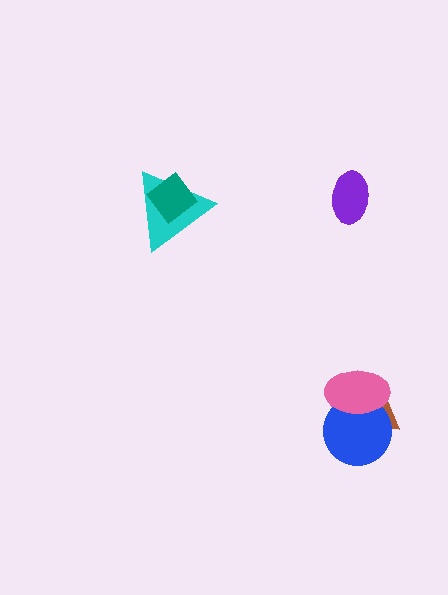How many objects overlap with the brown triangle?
2 objects overlap with the brown triangle.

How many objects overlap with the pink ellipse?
2 objects overlap with the pink ellipse.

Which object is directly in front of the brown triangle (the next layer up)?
The blue circle is directly in front of the brown triangle.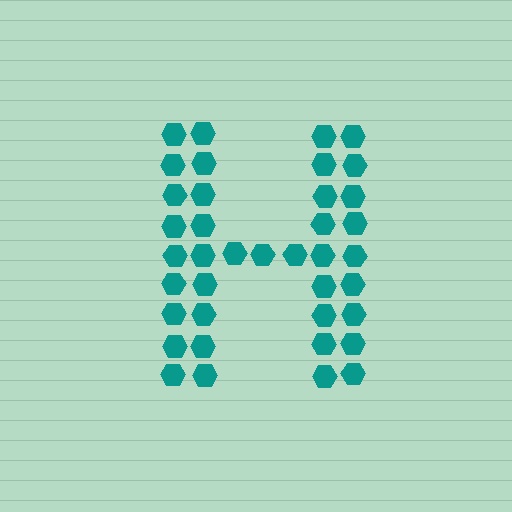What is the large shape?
The large shape is the letter H.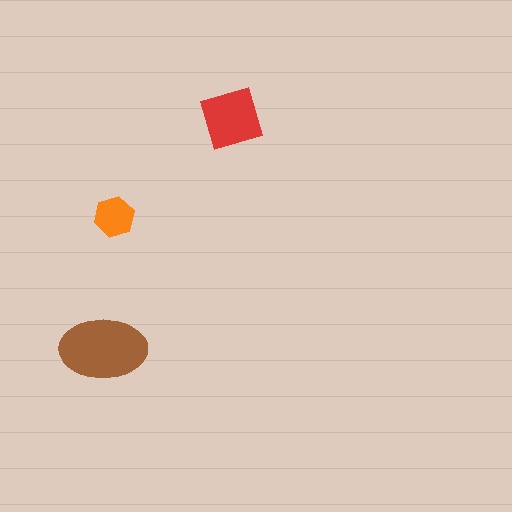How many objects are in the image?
There are 3 objects in the image.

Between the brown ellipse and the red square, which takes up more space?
The brown ellipse.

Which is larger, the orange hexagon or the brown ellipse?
The brown ellipse.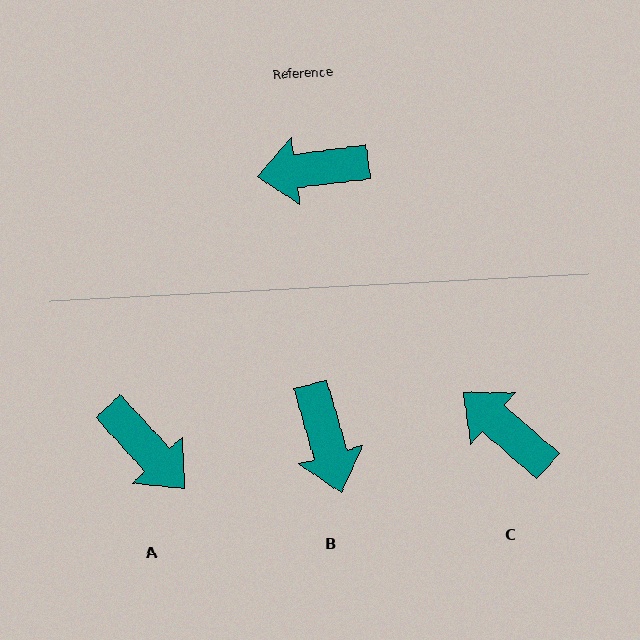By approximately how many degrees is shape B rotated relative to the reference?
Approximately 99 degrees counter-clockwise.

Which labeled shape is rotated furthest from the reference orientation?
A, about 125 degrees away.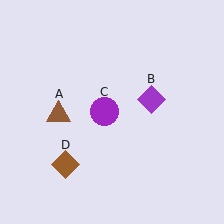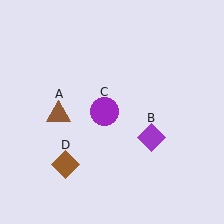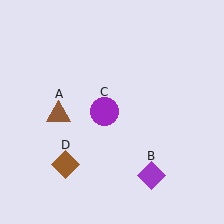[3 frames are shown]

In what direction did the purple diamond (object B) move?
The purple diamond (object B) moved down.